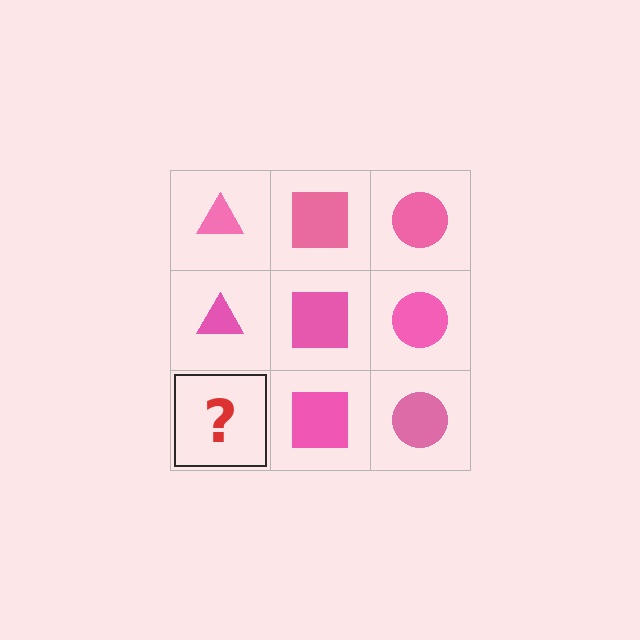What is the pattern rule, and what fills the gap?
The rule is that each column has a consistent shape. The gap should be filled with a pink triangle.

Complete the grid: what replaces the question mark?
The question mark should be replaced with a pink triangle.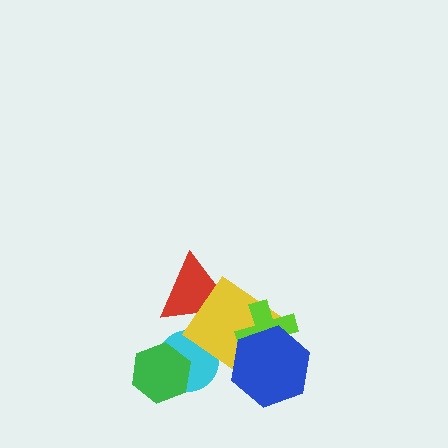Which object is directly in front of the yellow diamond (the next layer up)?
The lime cross is directly in front of the yellow diamond.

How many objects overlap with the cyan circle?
2 objects overlap with the cyan circle.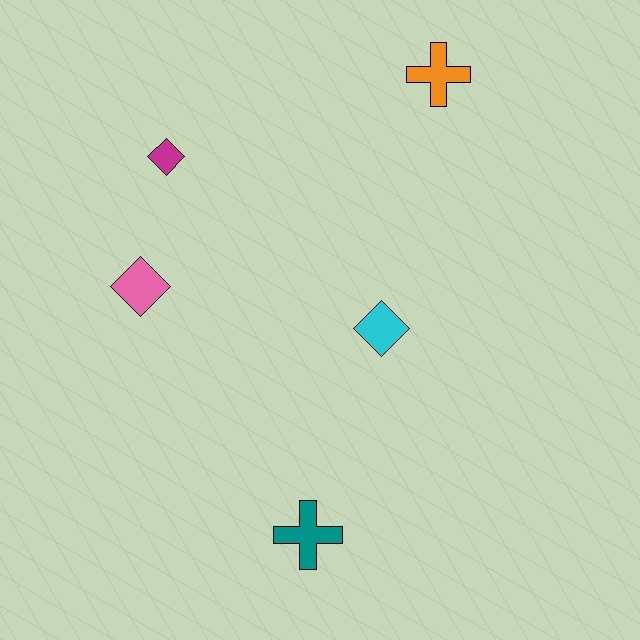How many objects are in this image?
There are 5 objects.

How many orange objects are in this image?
There is 1 orange object.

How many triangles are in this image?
There are no triangles.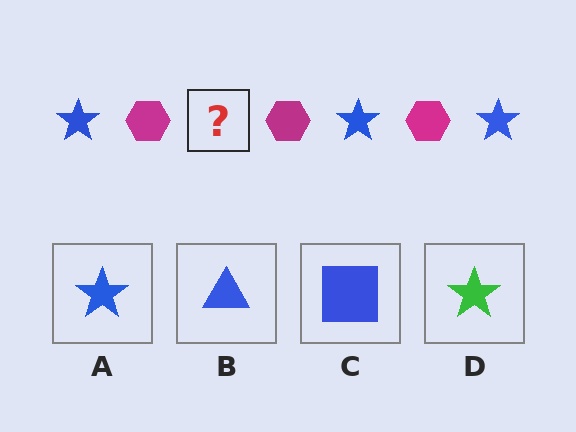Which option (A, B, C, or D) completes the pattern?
A.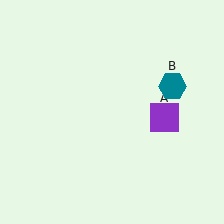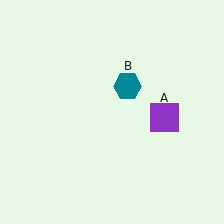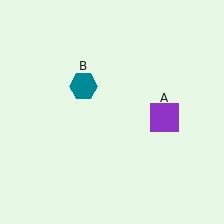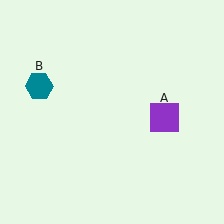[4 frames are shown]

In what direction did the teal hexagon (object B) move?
The teal hexagon (object B) moved left.